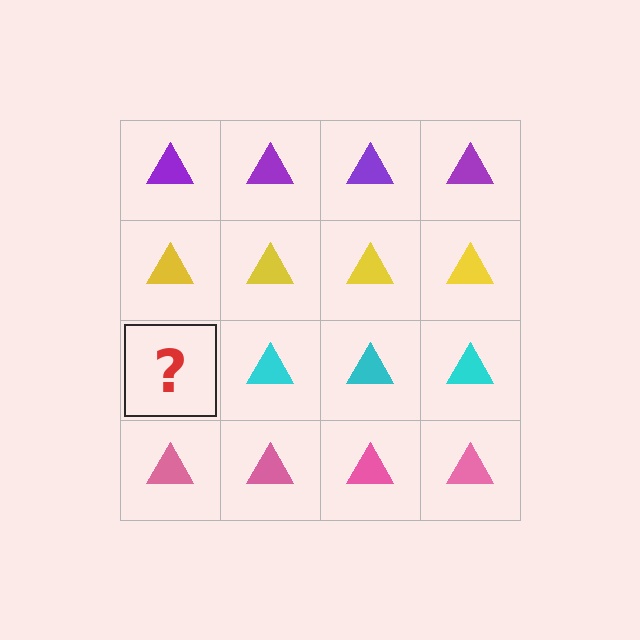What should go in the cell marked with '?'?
The missing cell should contain a cyan triangle.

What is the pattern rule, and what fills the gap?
The rule is that each row has a consistent color. The gap should be filled with a cyan triangle.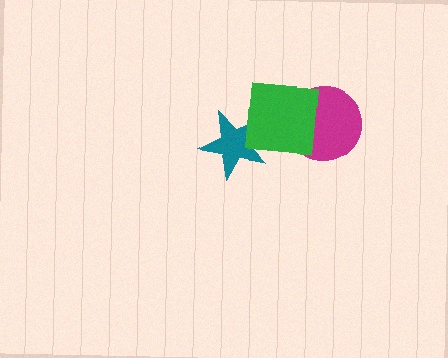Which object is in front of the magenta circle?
The green square is in front of the magenta circle.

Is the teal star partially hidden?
Yes, it is partially covered by another shape.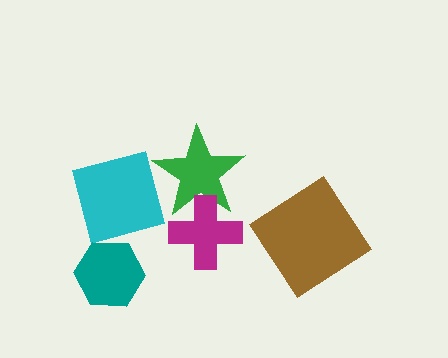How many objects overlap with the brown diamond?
0 objects overlap with the brown diamond.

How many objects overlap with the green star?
1 object overlaps with the green star.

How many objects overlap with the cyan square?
0 objects overlap with the cyan square.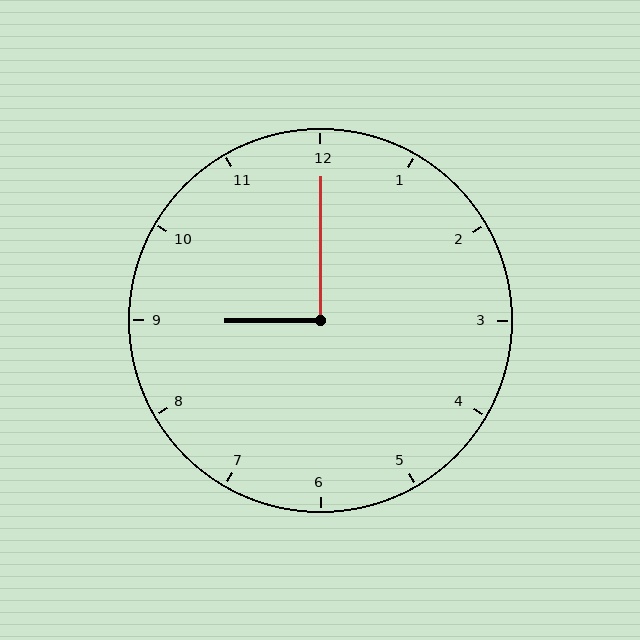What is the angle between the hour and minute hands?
Approximately 90 degrees.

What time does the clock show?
9:00.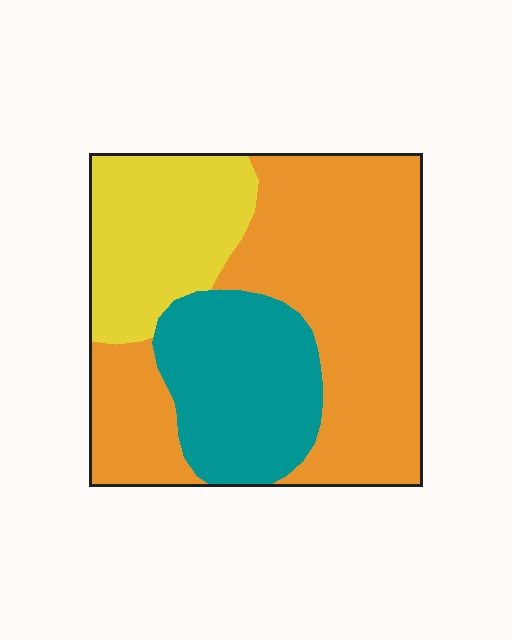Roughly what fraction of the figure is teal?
Teal takes up between a sixth and a third of the figure.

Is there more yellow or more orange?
Orange.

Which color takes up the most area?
Orange, at roughly 55%.